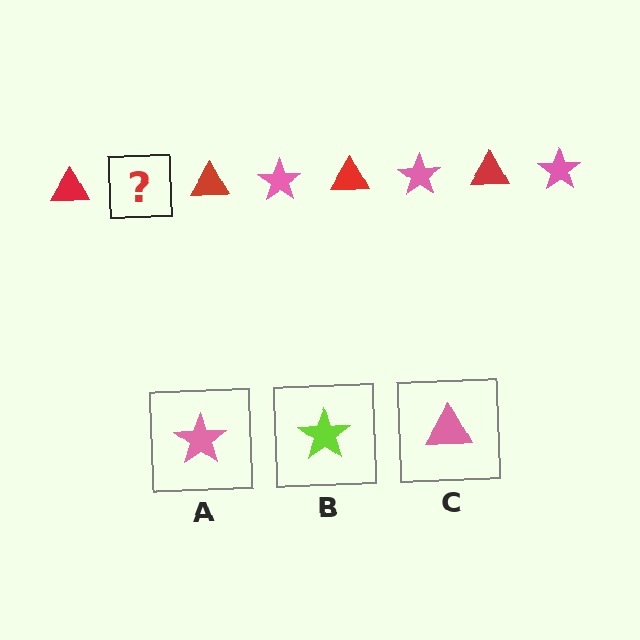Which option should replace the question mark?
Option A.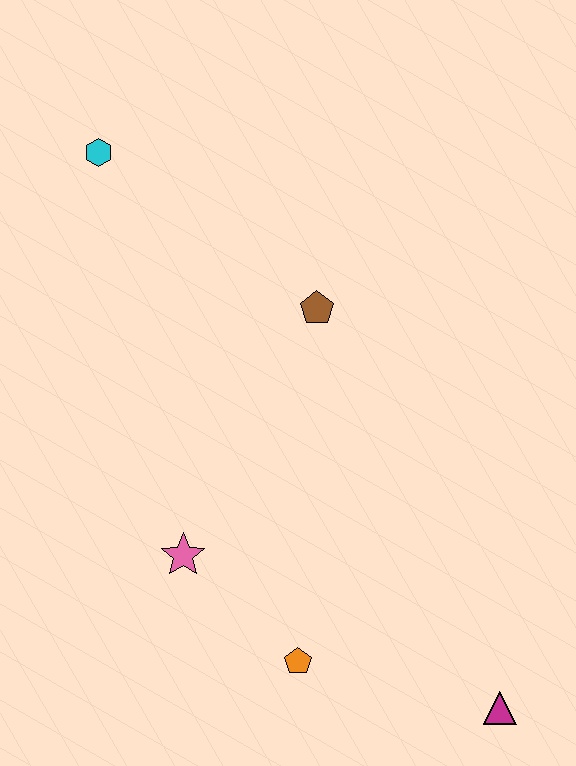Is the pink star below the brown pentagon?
Yes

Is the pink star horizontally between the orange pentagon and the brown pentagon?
No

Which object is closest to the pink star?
The orange pentagon is closest to the pink star.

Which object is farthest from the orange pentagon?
The cyan hexagon is farthest from the orange pentagon.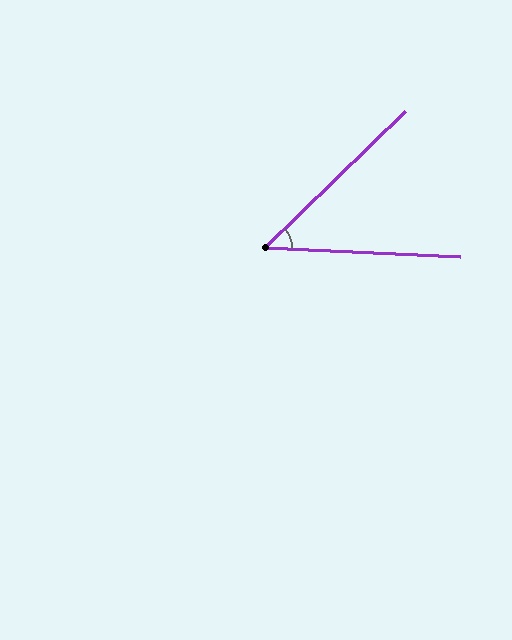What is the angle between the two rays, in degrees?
Approximately 47 degrees.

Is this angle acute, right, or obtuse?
It is acute.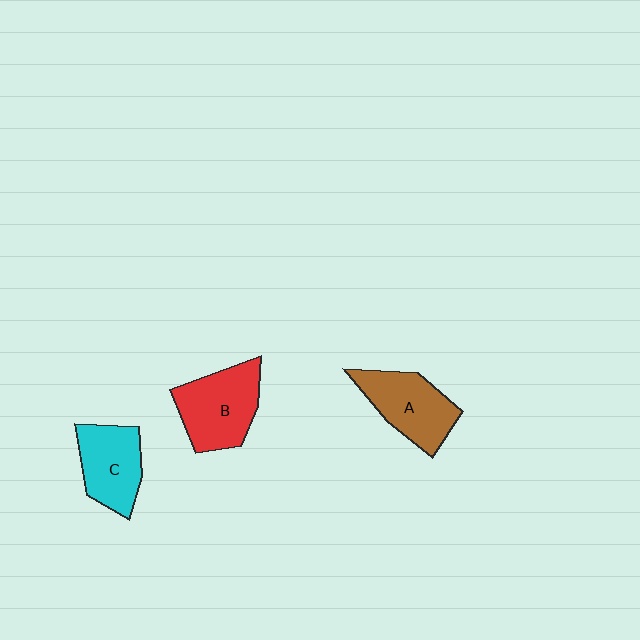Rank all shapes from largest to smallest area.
From largest to smallest: B (red), A (brown), C (cyan).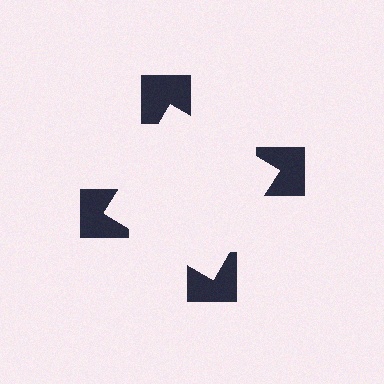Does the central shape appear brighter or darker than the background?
It typically appears slightly brighter than the background, even though no actual brightness change is drawn.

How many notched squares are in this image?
There are 4 — one at each vertex of the illusory square.